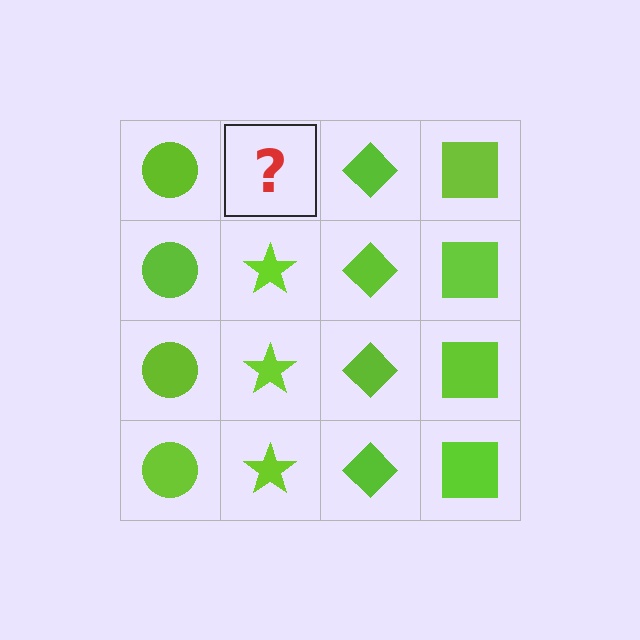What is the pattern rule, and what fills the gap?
The rule is that each column has a consistent shape. The gap should be filled with a lime star.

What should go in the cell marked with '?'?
The missing cell should contain a lime star.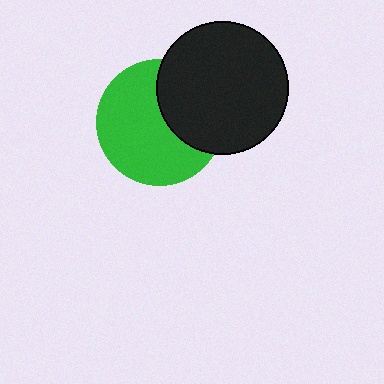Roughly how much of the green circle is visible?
About half of it is visible (roughly 65%).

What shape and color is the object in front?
The object in front is a black circle.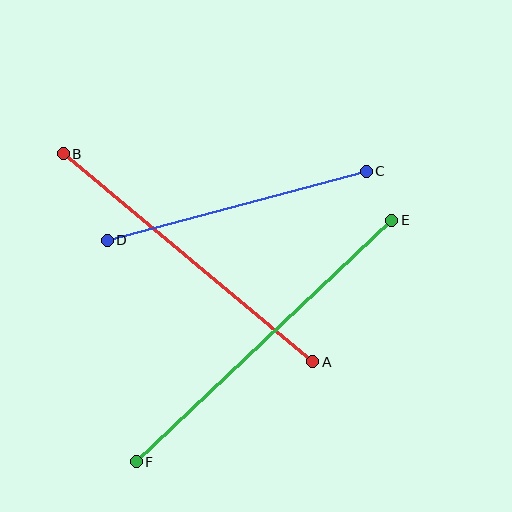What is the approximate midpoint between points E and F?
The midpoint is at approximately (264, 341) pixels.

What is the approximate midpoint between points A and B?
The midpoint is at approximately (188, 258) pixels.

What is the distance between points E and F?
The distance is approximately 351 pixels.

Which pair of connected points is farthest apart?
Points E and F are farthest apart.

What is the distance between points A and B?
The distance is approximately 325 pixels.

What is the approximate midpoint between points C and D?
The midpoint is at approximately (237, 206) pixels.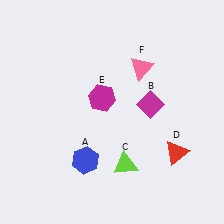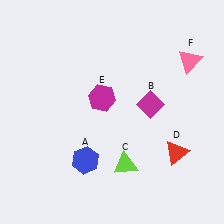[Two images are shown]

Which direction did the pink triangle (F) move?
The pink triangle (F) moved right.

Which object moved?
The pink triangle (F) moved right.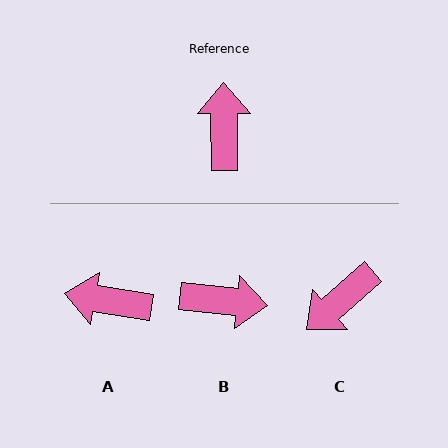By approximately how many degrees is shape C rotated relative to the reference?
Approximately 131 degrees counter-clockwise.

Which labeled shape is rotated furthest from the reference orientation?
C, about 131 degrees away.